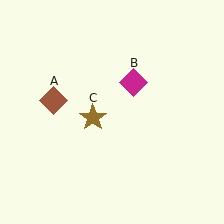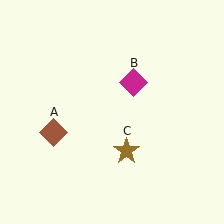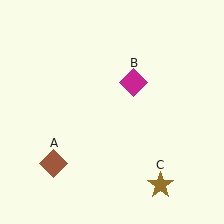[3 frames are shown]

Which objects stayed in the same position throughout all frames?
Magenta diamond (object B) remained stationary.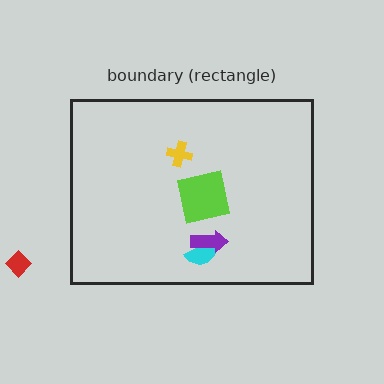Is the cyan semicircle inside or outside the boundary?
Inside.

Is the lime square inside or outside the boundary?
Inside.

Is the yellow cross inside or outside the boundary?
Inside.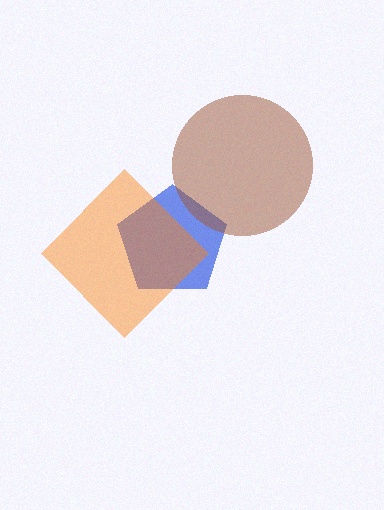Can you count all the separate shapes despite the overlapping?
Yes, there are 3 separate shapes.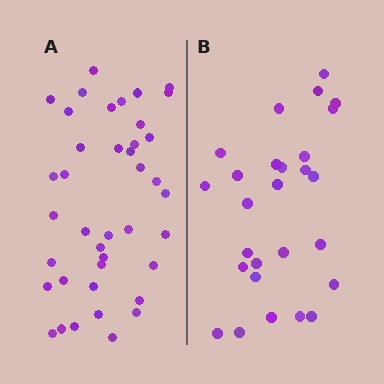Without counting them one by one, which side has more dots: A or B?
Region A (the left region) has more dots.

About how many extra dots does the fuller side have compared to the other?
Region A has approximately 15 more dots than region B.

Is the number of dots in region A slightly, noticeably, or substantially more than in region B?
Region A has substantially more. The ratio is roughly 1.5 to 1.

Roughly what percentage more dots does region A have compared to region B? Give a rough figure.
About 50% more.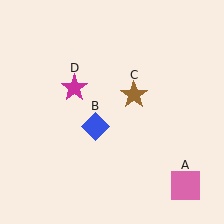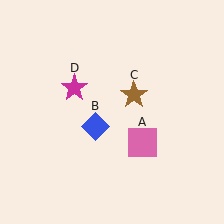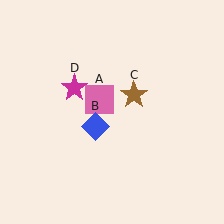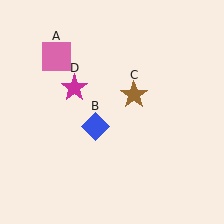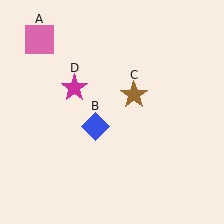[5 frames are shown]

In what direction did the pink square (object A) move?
The pink square (object A) moved up and to the left.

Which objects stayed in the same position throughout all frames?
Blue diamond (object B) and brown star (object C) and magenta star (object D) remained stationary.